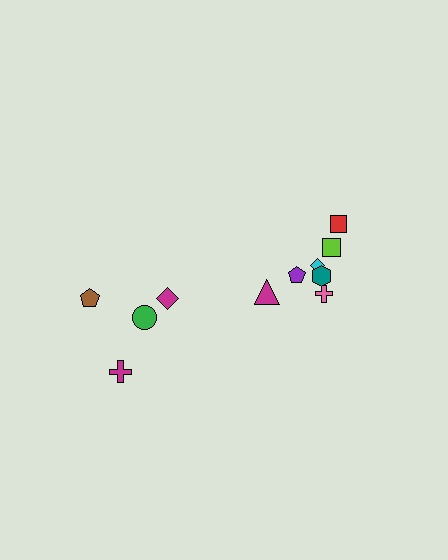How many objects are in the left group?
There are 4 objects.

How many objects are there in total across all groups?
There are 11 objects.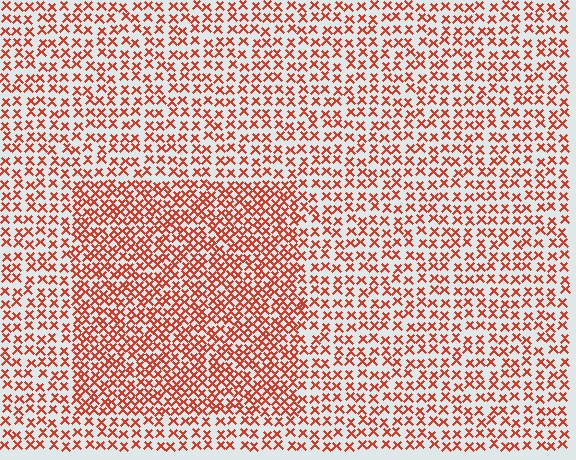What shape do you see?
I see a rectangle.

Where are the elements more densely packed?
The elements are more densely packed inside the rectangle boundary.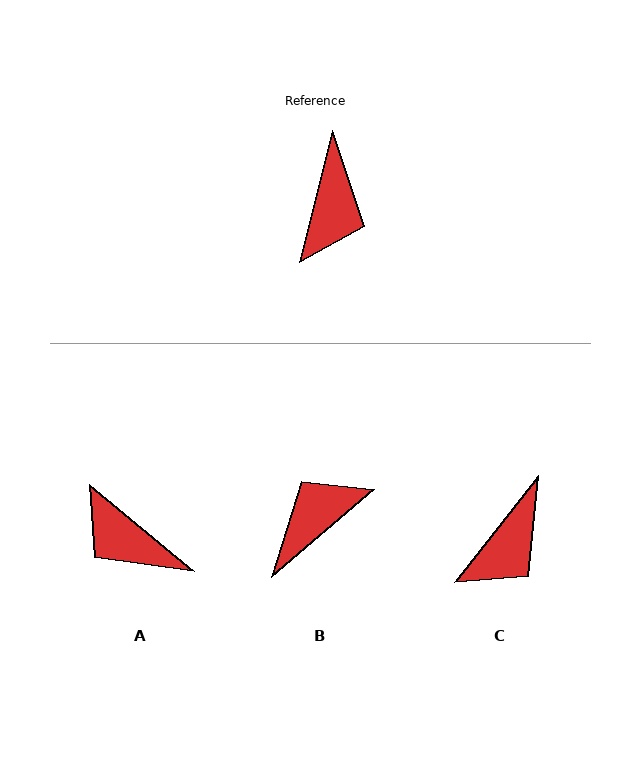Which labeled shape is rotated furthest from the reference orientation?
B, about 145 degrees away.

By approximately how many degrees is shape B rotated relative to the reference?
Approximately 145 degrees counter-clockwise.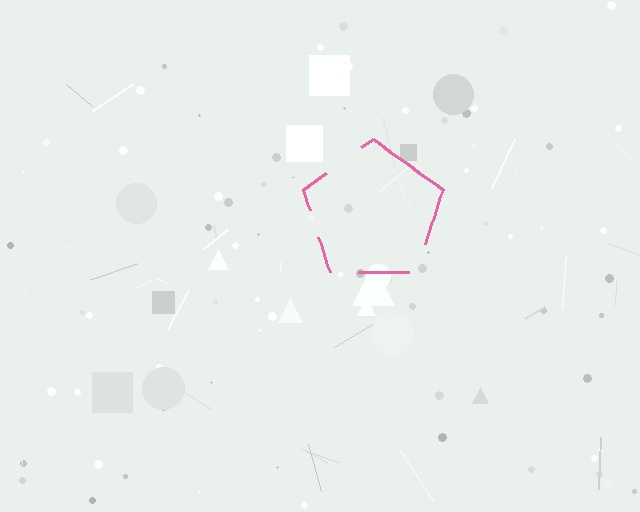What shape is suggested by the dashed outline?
The dashed outline suggests a pentagon.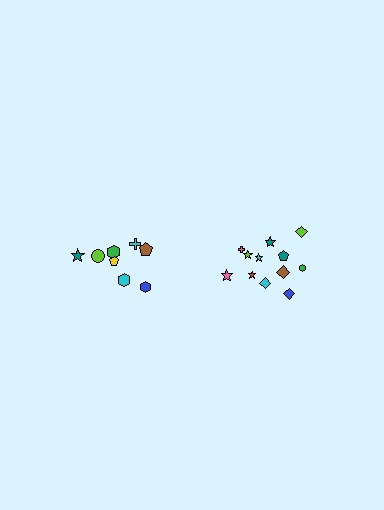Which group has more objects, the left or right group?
The right group.